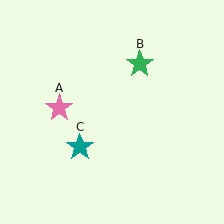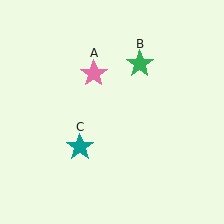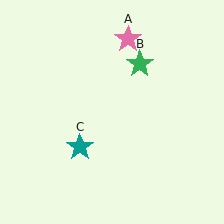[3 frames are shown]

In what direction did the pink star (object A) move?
The pink star (object A) moved up and to the right.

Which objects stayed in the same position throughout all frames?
Green star (object B) and teal star (object C) remained stationary.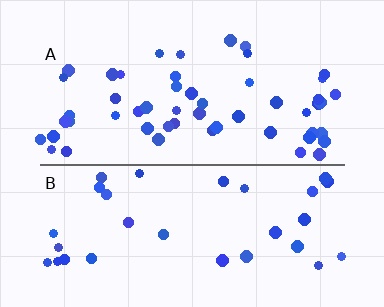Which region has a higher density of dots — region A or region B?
A (the top).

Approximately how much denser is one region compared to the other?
Approximately 1.7× — region A over region B.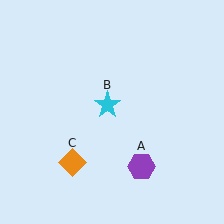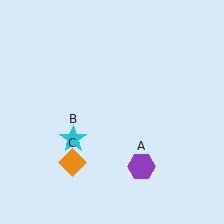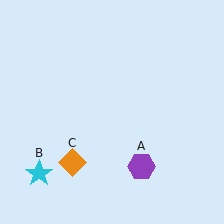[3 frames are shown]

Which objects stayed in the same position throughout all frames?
Purple hexagon (object A) and orange diamond (object C) remained stationary.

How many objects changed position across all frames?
1 object changed position: cyan star (object B).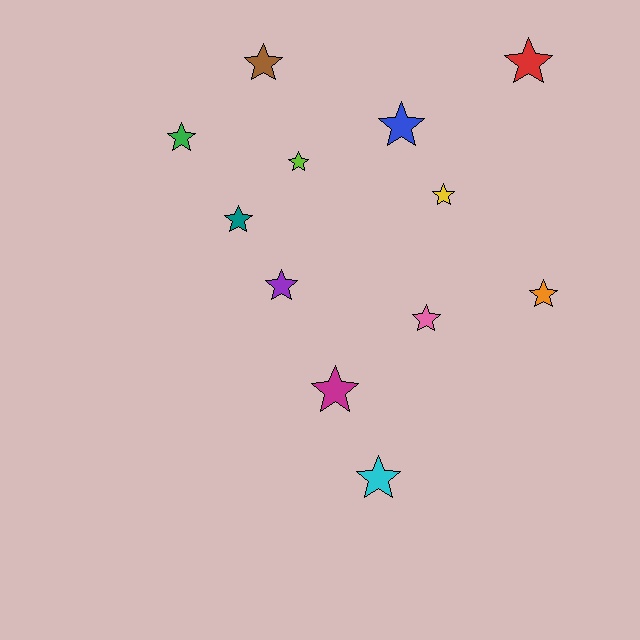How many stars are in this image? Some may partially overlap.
There are 12 stars.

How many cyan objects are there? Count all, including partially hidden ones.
There is 1 cyan object.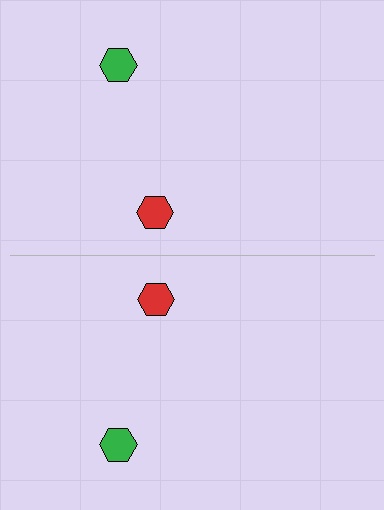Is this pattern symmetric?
Yes, this pattern has bilateral (reflection) symmetry.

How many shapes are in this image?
There are 4 shapes in this image.